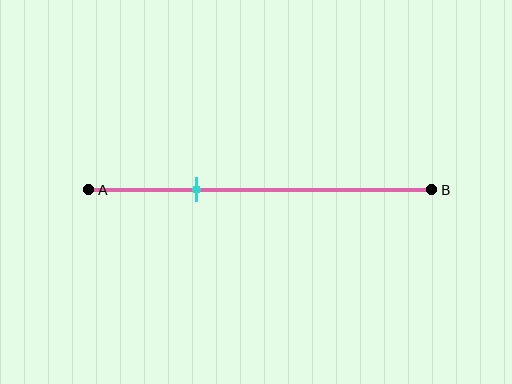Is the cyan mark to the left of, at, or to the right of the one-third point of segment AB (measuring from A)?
The cyan mark is approximately at the one-third point of segment AB.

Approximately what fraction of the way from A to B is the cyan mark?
The cyan mark is approximately 30% of the way from A to B.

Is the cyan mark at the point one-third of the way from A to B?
Yes, the mark is approximately at the one-third point.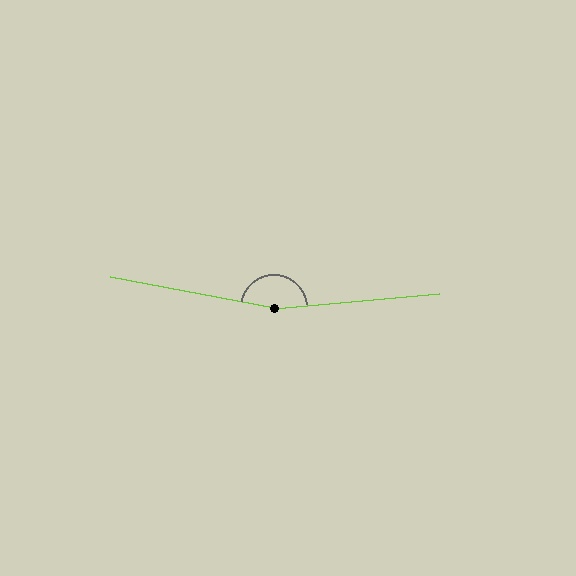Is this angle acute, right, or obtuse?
It is obtuse.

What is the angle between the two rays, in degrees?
Approximately 164 degrees.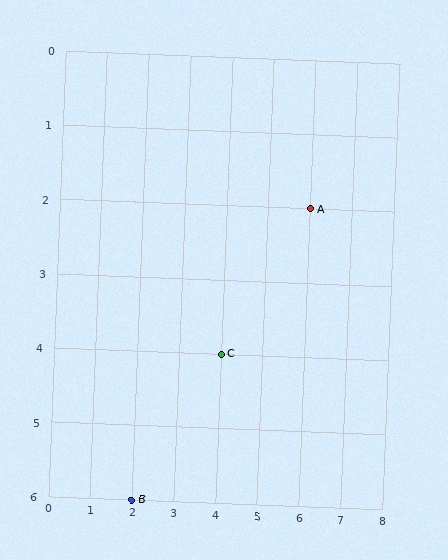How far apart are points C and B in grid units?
Points C and B are 2 columns and 2 rows apart (about 2.8 grid units diagonally).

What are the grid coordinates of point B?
Point B is at grid coordinates (2, 6).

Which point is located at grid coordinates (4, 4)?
Point C is at (4, 4).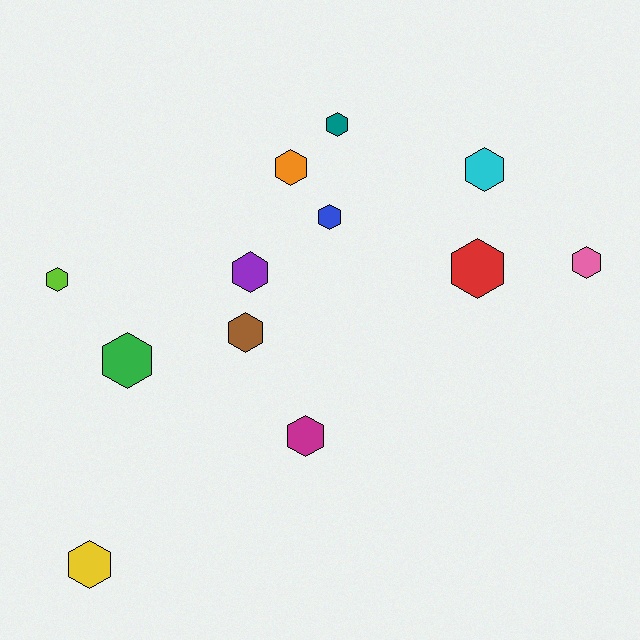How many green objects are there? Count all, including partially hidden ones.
There is 1 green object.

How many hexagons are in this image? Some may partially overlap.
There are 12 hexagons.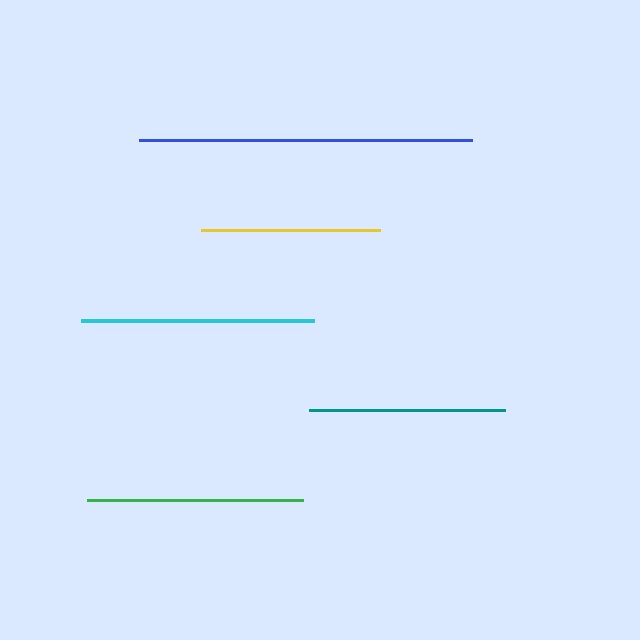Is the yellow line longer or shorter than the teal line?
The teal line is longer than the yellow line.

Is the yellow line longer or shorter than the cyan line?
The cyan line is longer than the yellow line.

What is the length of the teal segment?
The teal segment is approximately 196 pixels long.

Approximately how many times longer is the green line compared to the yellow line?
The green line is approximately 1.2 times the length of the yellow line.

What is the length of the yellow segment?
The yellow segment is approximately 178 pixels long.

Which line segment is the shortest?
The yellow line is the shortest at approximately 178 pixels.